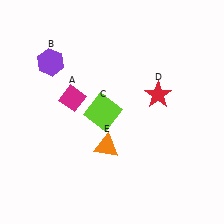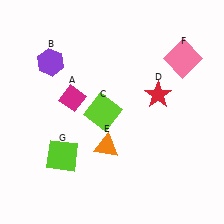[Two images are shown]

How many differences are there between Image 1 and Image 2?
There are 2 differences between the two images.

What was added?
A pink square (F), a lime square (G) were added in Image 2.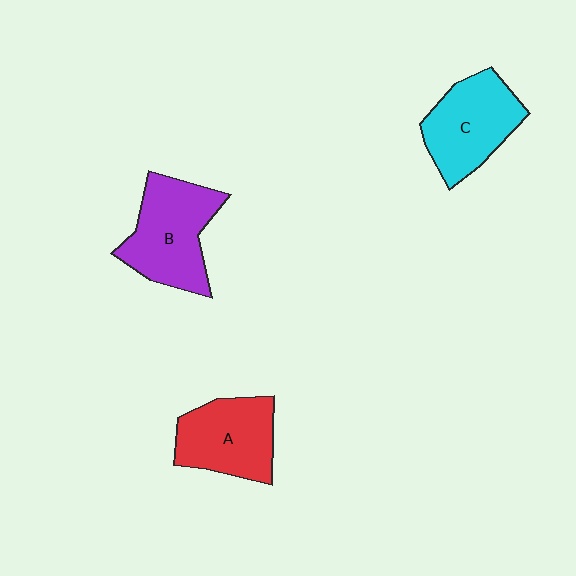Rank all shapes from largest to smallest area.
From largest to smallest: B (purple), C (cyan), A (red).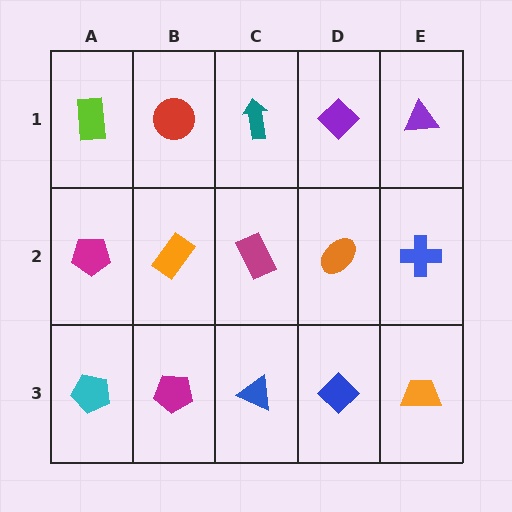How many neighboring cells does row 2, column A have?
3.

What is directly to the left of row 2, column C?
An orange rectangle.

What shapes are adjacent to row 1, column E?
A blue cross (row 2, column E), a purple diamond (row 1, column D).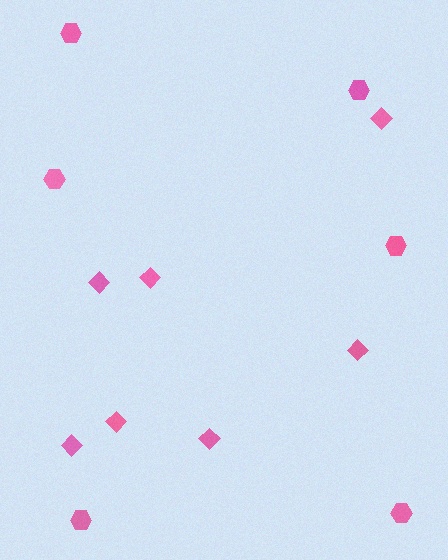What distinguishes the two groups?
There are 2 groups: one group of hexagons (6) and one group of diamonds (7).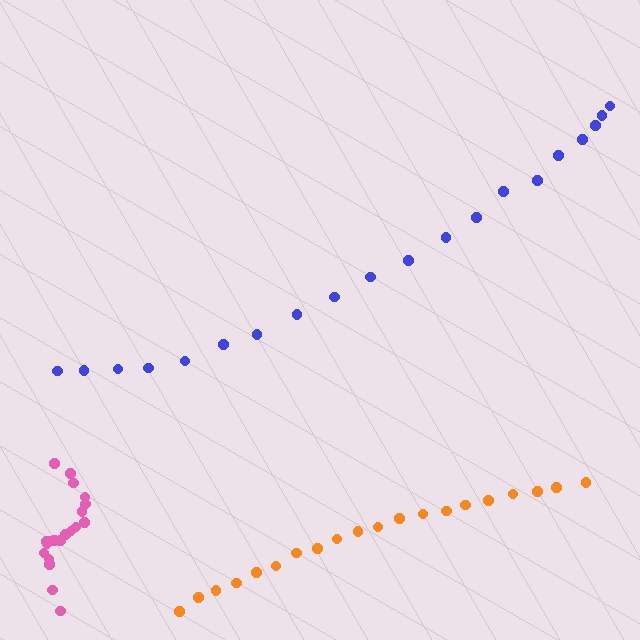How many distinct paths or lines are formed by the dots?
There are 3 distinct paths.